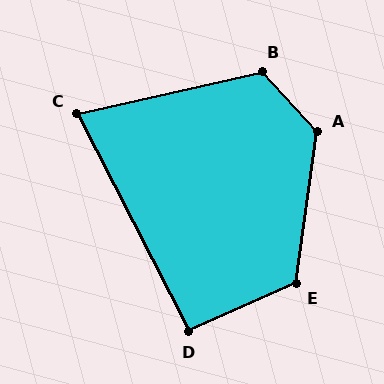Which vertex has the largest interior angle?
A, at approximately 129 degrees.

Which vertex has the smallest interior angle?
C, at approximately 76 degrees.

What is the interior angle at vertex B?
Approximately 120 degrees (obtuse).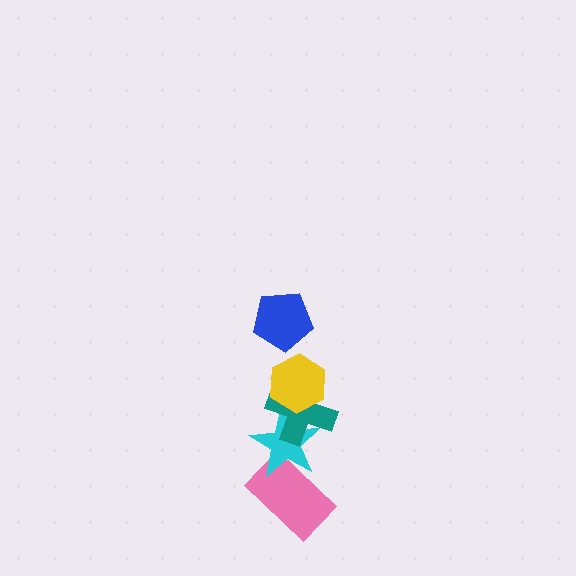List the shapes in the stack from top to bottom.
From top to bottom: the blue pentagon, the yellow hexagon, the teal cross, the cyan star, the pink rectangle.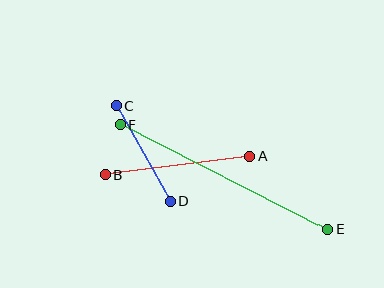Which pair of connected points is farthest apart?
Points E and F are farthest apart.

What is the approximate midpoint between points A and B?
The midpoint is at approximately (178, 165) pixels.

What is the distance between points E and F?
The distance is approximately 233 pixels.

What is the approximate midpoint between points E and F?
The midpoint is at approximately (224, 177) pixels.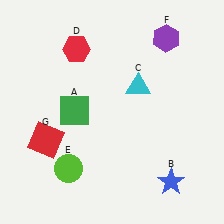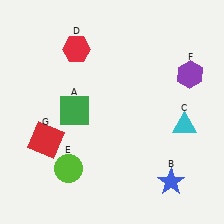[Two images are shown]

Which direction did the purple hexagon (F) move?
The purple hexagon (F) moved down.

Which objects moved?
The objects that moved are: the cyan triangle (C), the purple hexagon (F).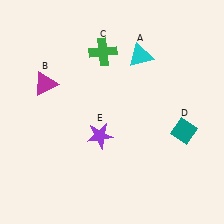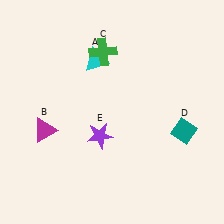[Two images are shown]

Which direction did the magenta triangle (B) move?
The magenta triangle (B) moved down.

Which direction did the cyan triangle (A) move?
The cyan triangle (A) moved left.